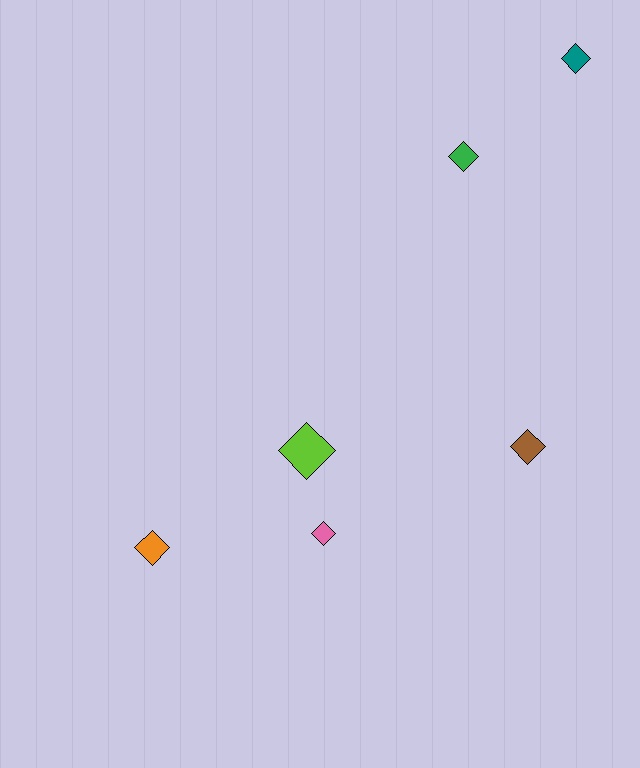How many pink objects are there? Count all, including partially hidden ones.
There is 1 pink object.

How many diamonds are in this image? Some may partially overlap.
There are 6 diamonds.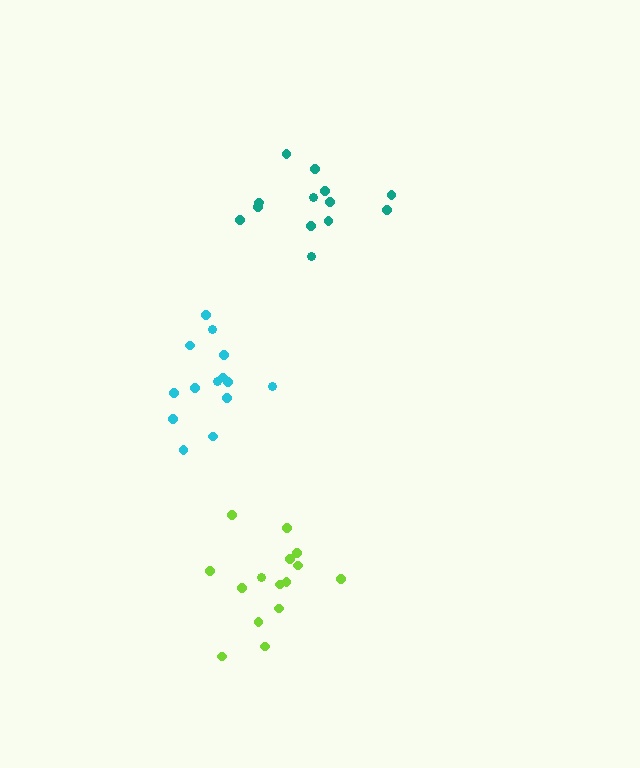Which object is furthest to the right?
The teal cluster is rightmost.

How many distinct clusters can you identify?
There are 3 distinct clusters.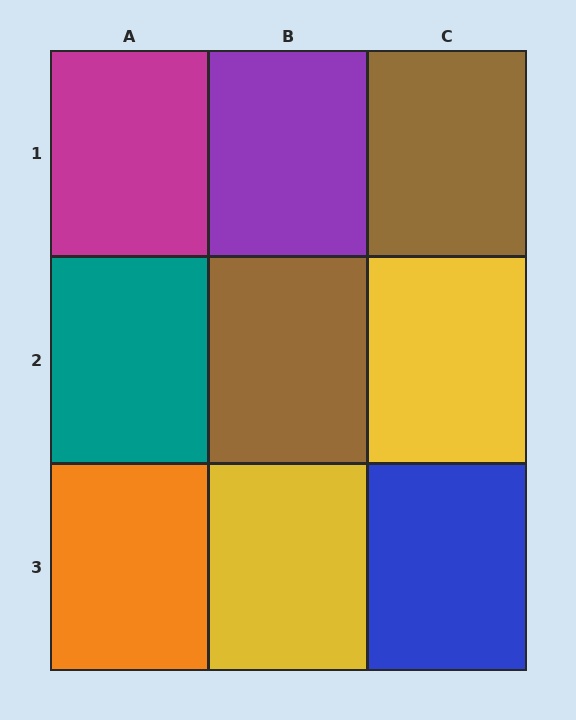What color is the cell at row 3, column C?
Blue.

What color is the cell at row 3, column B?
Yellow.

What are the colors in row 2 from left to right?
Teal, brown, yellow.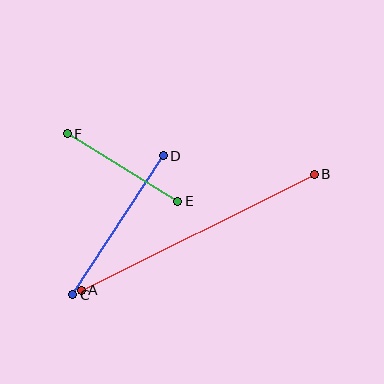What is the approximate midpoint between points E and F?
The midpoint is at approximately (123, 168) pixels.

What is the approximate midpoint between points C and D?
The midpoint is at approximately (118, 225) pixels.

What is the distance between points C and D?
The distance is approximately 166 pixels.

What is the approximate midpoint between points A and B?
The midpoint is at approximately (198, 232) pixels.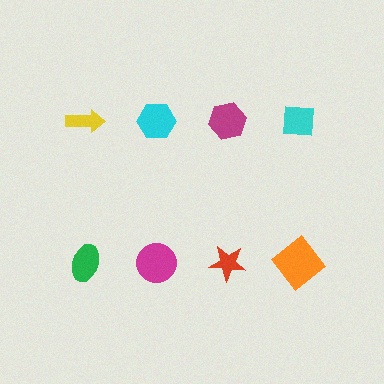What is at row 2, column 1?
A green ellipse.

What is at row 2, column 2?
A magenta circle.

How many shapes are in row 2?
4 shapes.